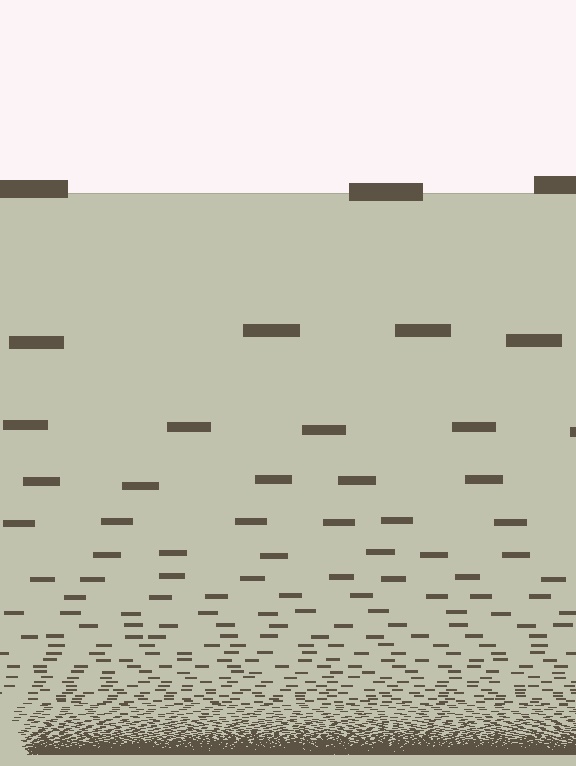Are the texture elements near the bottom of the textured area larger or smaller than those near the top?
Smaller. The gradient is inverted — elements near the bottom are smaller and denser.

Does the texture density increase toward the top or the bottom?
Density increases toward the bottom.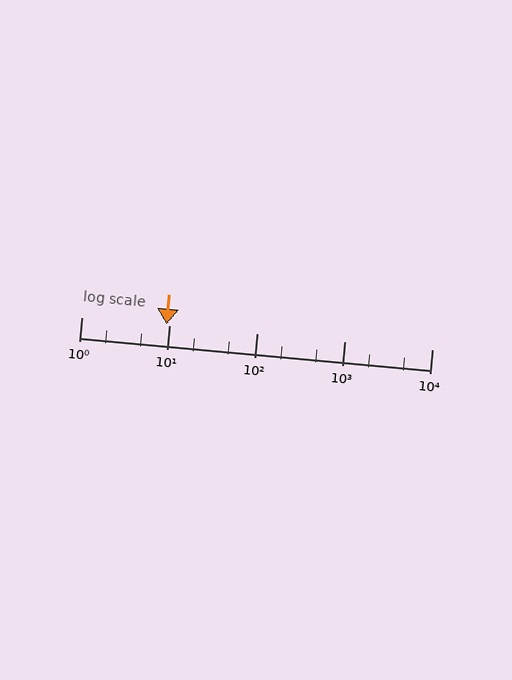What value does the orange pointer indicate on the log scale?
The pointer indicates approximately 9.3.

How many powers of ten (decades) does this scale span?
The scale spans 4 decades, from 1 to 10000.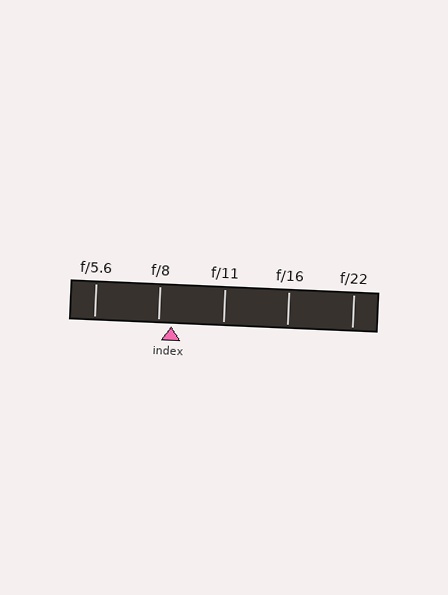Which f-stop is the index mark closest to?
The index mark is closest to f/8.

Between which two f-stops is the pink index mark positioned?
The index mark is between f/8 and f/11.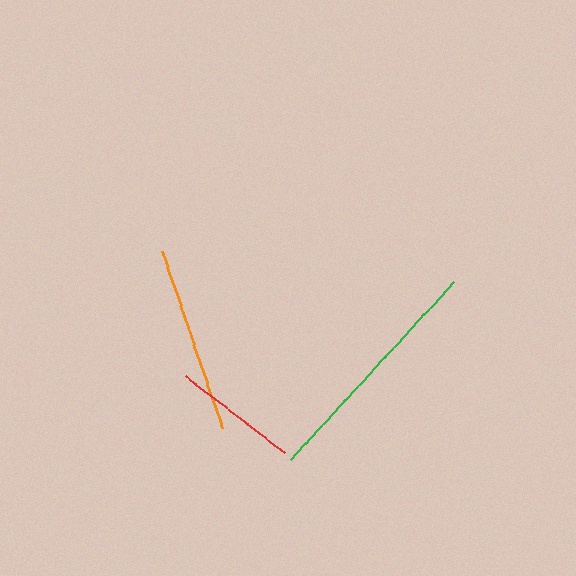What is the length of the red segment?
The red segment is approximately 125 pixels long.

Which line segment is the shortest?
The red line is the shortest at approximately 125 pixels.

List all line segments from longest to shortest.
From longest to shortest: green, orange, red.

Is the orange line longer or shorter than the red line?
The orange line is longer than the red line.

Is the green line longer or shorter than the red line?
The green line is longer than the red line.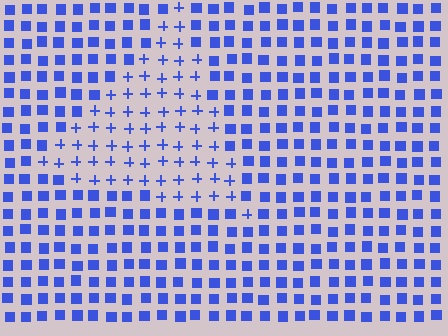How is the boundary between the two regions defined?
The boundary is defined by a change in element shape: plus signs inside vs. squares outside. All elements share the same color and spacing.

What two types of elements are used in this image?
The image uses plus signs inside the triangle region and squares outside it.